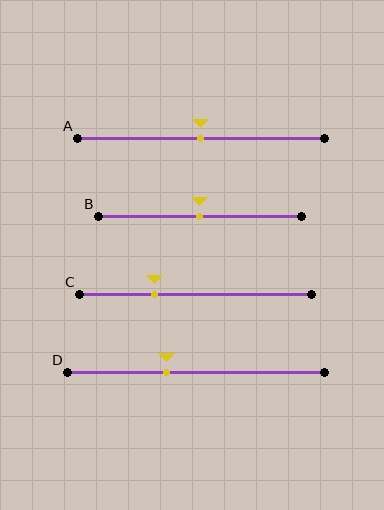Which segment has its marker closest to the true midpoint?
Segment A has its marker closest to the true midpoint.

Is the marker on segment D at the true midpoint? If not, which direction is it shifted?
No, the marker on segment D is shifted to the left by about 11% of the segment length.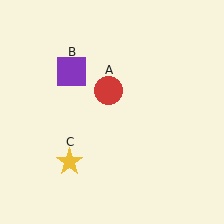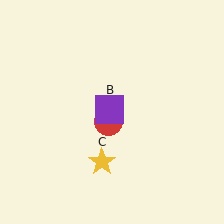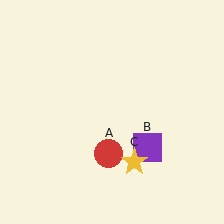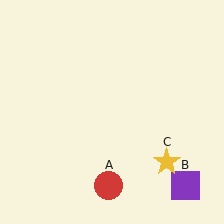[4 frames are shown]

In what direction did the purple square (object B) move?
The purple square (object B) moved down and to the right.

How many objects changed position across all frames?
3 objects changed position: red circle (object A), purple square (object B), yellow star (object C).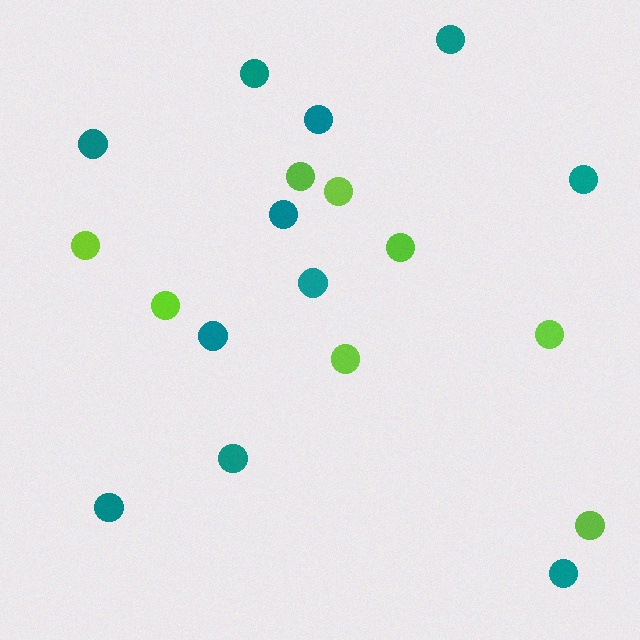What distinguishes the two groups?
There are 2 groups: one group of teal circles (11) and one group of lime circles (8).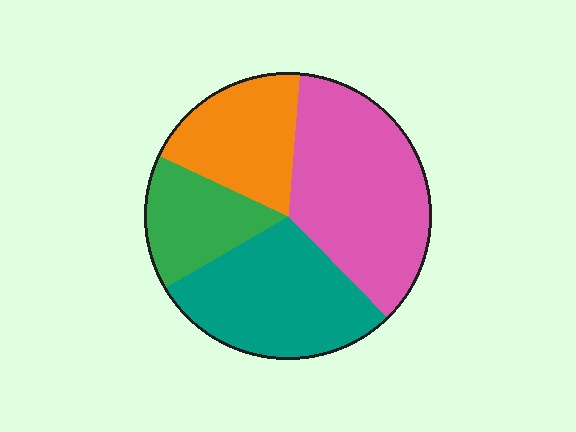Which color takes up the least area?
Green, at roughly 15%.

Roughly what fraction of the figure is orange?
Orange covers about 20% of the figure.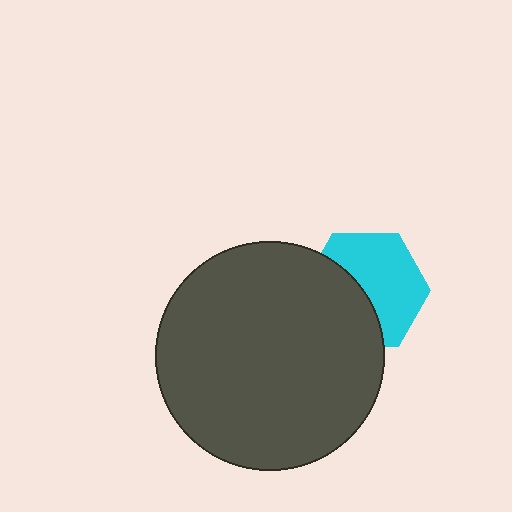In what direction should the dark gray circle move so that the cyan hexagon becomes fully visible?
The dark gray circle should move left. That is the shortest direction to clear the overlap and leave the cyan hexagon fully visible.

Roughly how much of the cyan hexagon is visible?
About half of it is visible (roughly 57%).